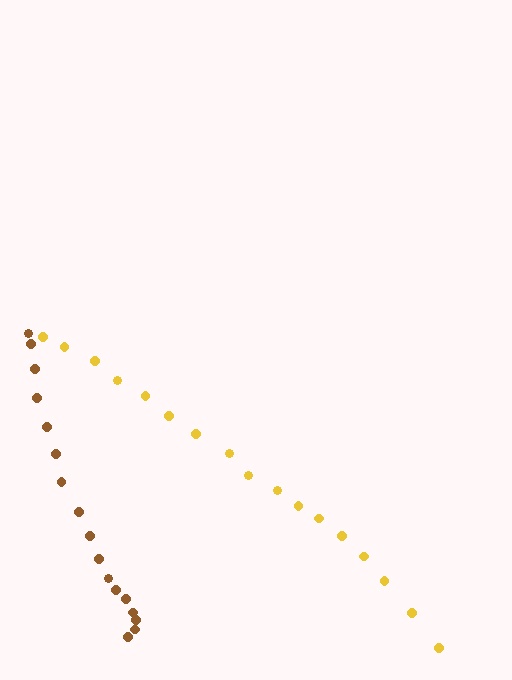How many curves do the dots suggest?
There are 2 distinct paths.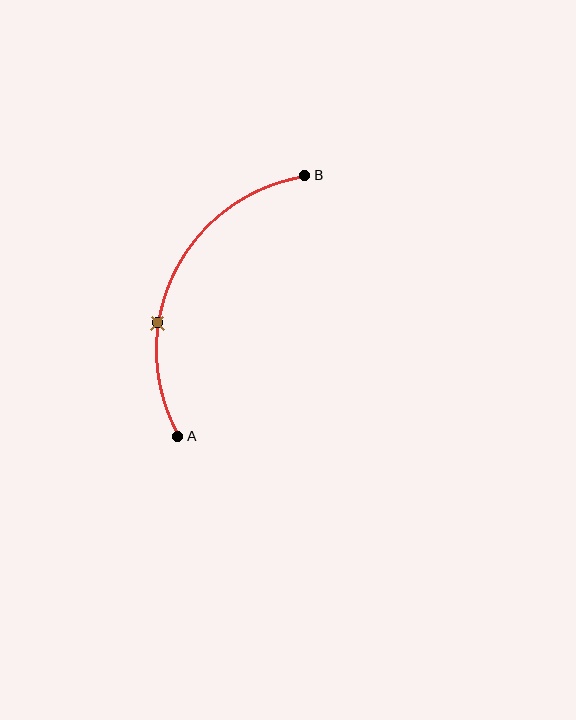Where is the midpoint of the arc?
The arc midpoint is the point on the curve farthest from the straight line joining A and B. It sits to the left of that line.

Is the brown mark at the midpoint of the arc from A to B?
No. The brown mark lies on the arc but is closer to endpoint A. The arc midpoint would be at the point on the curve equidistant along the arc from both A and B.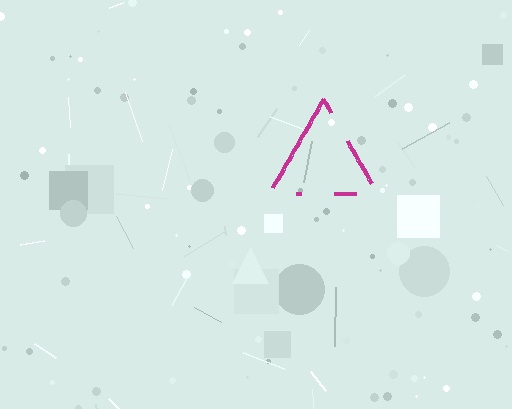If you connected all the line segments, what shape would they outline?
They would outline a triangle.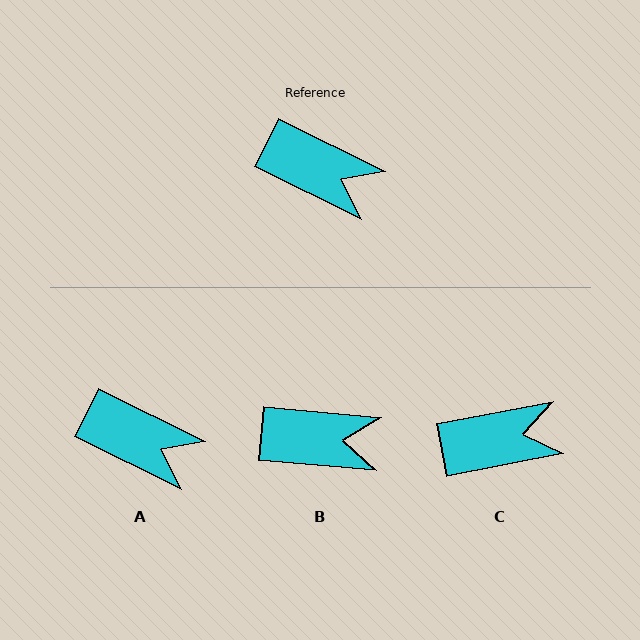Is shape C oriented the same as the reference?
No, it is off by about 37 degrees.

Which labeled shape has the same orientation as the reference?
A.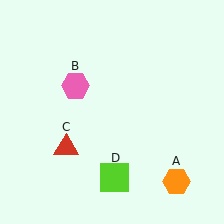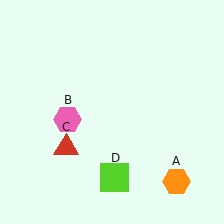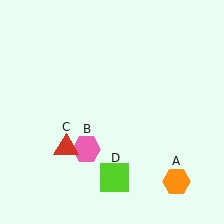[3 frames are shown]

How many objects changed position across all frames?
1 object changed position: pink hexagon (object B).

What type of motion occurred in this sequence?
The pink hexagon (object B) rotated counterclockwise around the center of the scene.